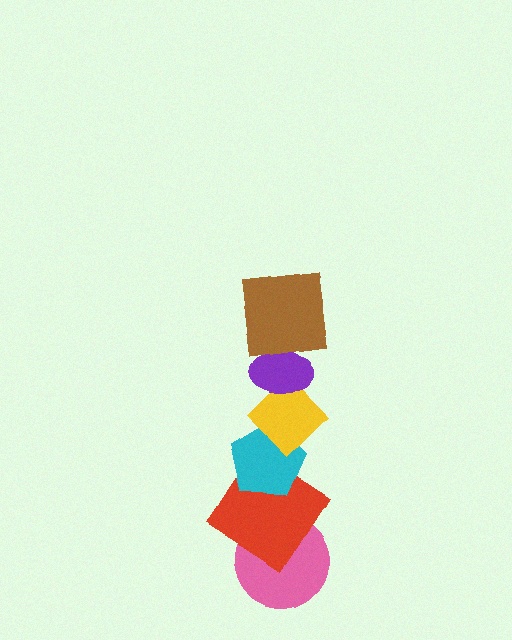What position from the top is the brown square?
The brown square is 1st from the top.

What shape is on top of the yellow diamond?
The purple ellipse is on top of the yellow diamond.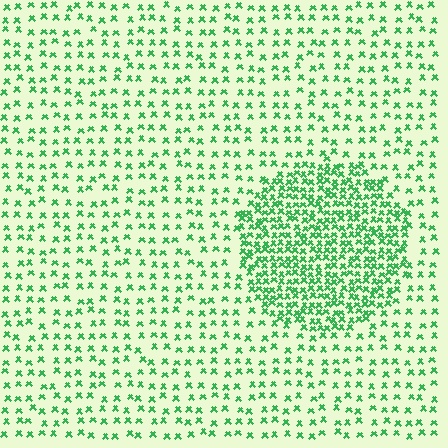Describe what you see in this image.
The image contains small green elements arranged at two different densities. A circle-shaped region is visible where the elements are more densely packed than the surrounding area.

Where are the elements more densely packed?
The elements are more densely packed inside the circle boundary.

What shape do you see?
I see a circle.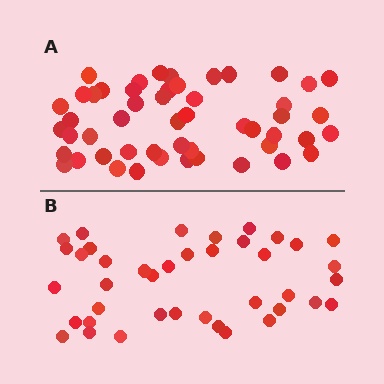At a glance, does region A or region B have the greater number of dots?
Region A (the top region) has more dots.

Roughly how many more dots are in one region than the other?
Region A has roughly 12 or so more dots than region B.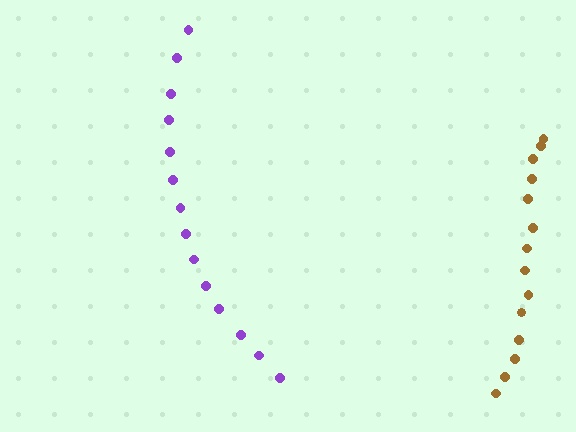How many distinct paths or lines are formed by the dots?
There are 2 distinct paths.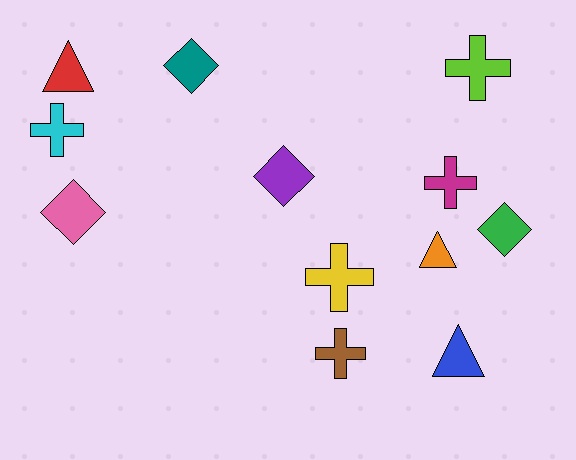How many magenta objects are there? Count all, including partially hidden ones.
There is 1 magenta object.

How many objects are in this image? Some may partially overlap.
There are 12 objects.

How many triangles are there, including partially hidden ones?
There are 3 triangles.